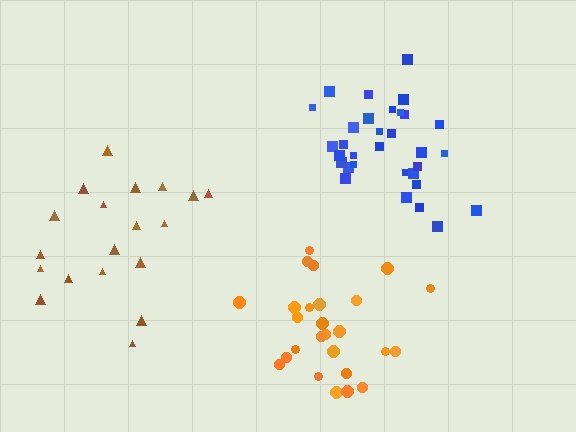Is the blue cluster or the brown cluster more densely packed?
Blue.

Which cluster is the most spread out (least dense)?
Brown.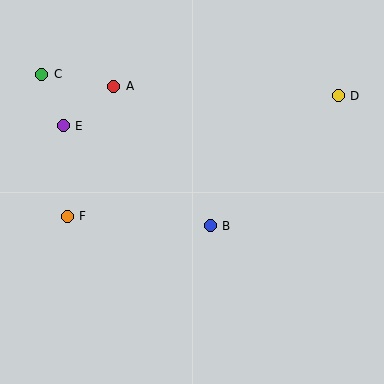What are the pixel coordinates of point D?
Point D is at (338, 96).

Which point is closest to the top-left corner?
Point C is closest to the top-left corner.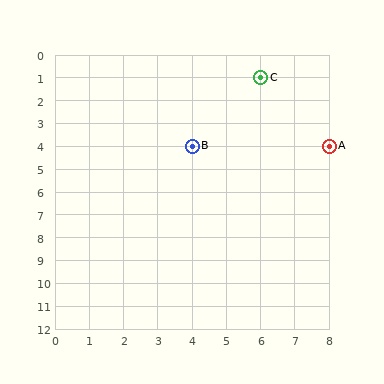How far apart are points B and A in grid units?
Points B and A are 4 columns apart.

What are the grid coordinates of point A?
Point A is at grid coordinates (8, 4).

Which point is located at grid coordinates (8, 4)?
Point A is at (8, 4).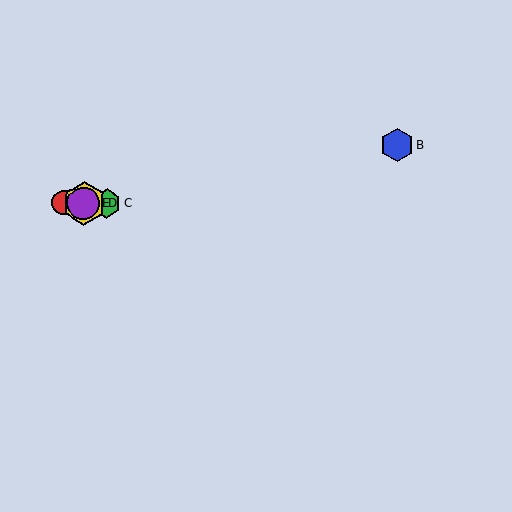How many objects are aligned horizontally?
4 objects (A, C, D, E) are aligned horizontally.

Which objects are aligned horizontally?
Objects A, C, D, E are aligned horizontally.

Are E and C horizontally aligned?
Yes, both are at y≈203.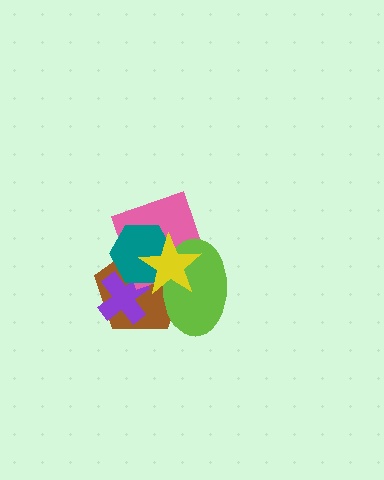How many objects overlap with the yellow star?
4 objects overlap with the yellow star.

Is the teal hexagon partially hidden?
Yes, it is partially covered by another shape.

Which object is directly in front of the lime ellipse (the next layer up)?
The teal hexagon is directly in front of the lime ellipse.